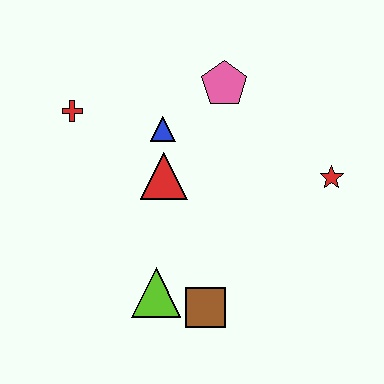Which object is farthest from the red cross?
The red star is farthest from the red cross.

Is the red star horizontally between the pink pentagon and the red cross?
No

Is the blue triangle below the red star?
No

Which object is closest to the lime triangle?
The brown square is closest to the lime triangle.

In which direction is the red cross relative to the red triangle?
The red cross is to the left of the red triangle.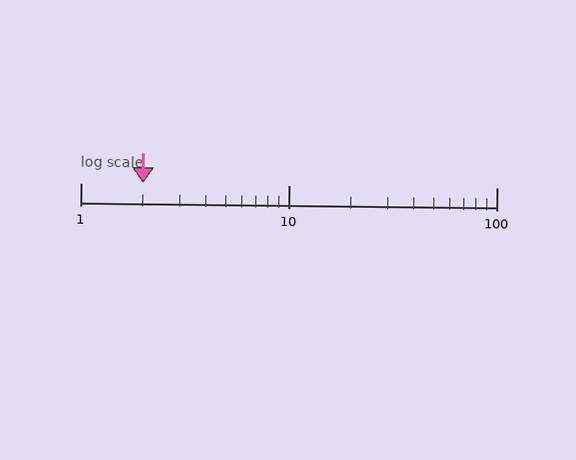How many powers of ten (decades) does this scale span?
The scale spans 2 decades, from 1 to 100.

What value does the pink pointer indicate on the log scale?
The pointer indicates approximately 2.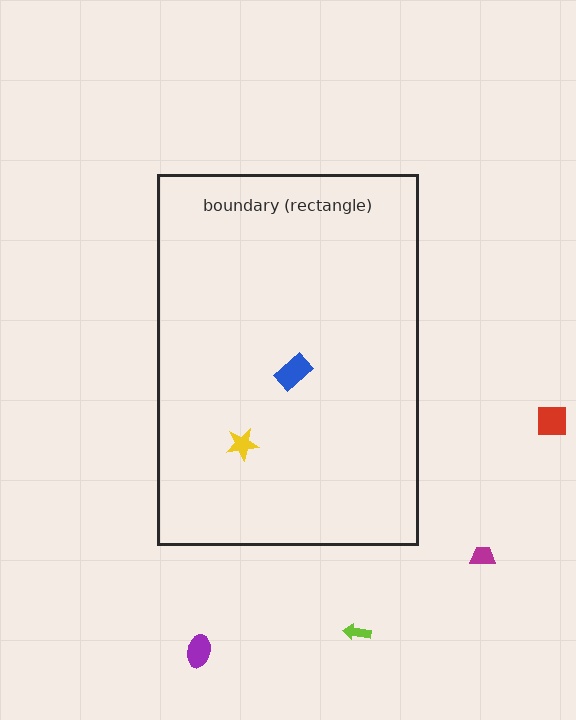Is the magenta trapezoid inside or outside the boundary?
Outside.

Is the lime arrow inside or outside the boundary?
Outside.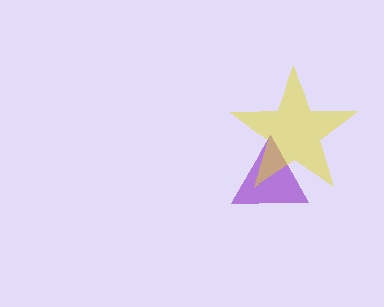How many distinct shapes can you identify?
There are 2 distinct shapes: a purple triangle, a yellow star.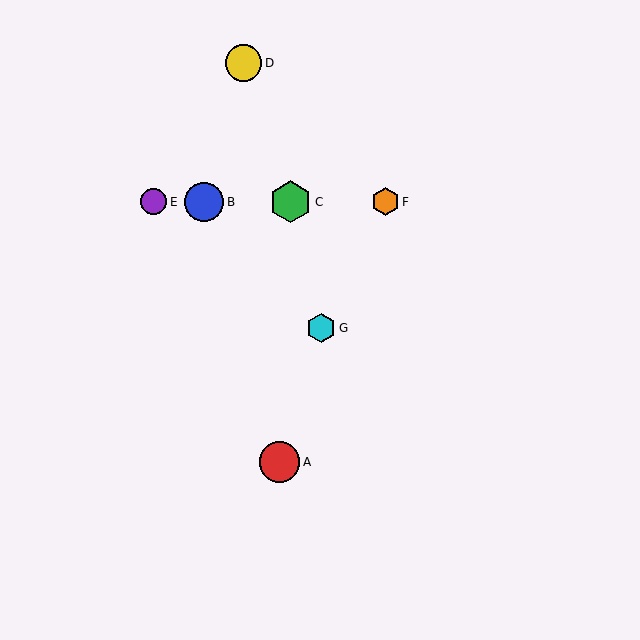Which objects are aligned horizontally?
Objects B, C, E, F are aligned horizontally.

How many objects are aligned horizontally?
4 objects (B, C, E, F) are aligned horizontally.